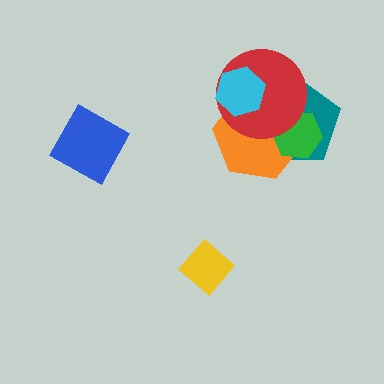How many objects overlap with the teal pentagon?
4 objects overlap with the teal pentagon.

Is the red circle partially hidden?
Yes, it is partially covered by another shape.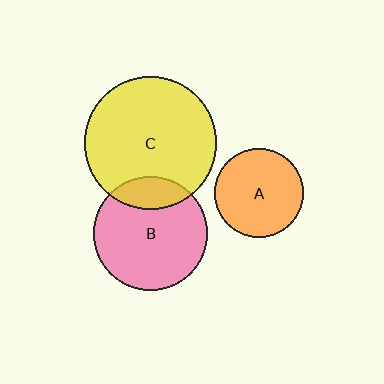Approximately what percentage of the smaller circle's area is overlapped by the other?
Approximately 20%.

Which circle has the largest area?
Circle C (yellow).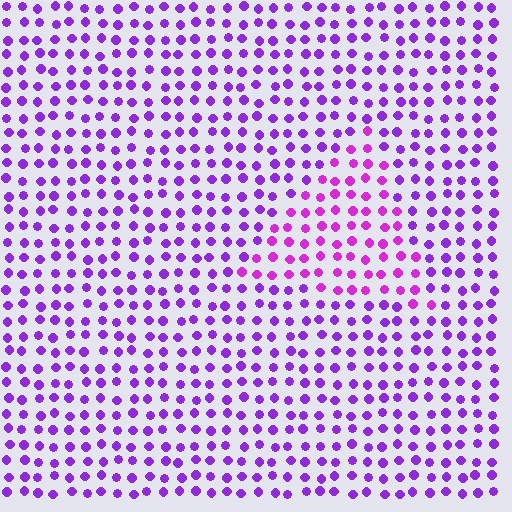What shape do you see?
I see a triangle.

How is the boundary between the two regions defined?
The boundary is defined purely by a slight shift in hue (about 26 degrees). Spacing, size, and orientation are identical on both sides.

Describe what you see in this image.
The image is filled with small purple elements in a uniform arrangement. A triangle-shaped region is visible where the elements are tinted to a slightly different hue, forming a subtle color boundary.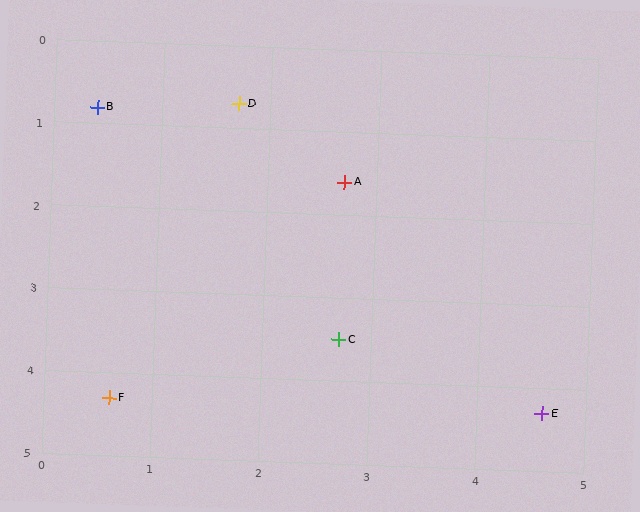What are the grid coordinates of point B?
Point B is at approximately (0.4, 0.8).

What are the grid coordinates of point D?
Point D is at approximately (1.7, 0.7).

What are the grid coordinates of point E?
Point E is at approximately (4.6, 4.3).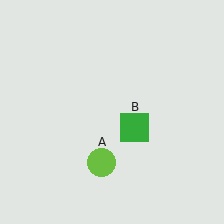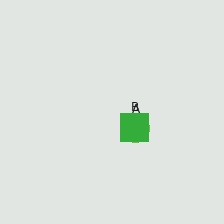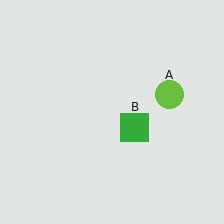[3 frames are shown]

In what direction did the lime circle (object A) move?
The lime circle (object A) moved up and to the right.